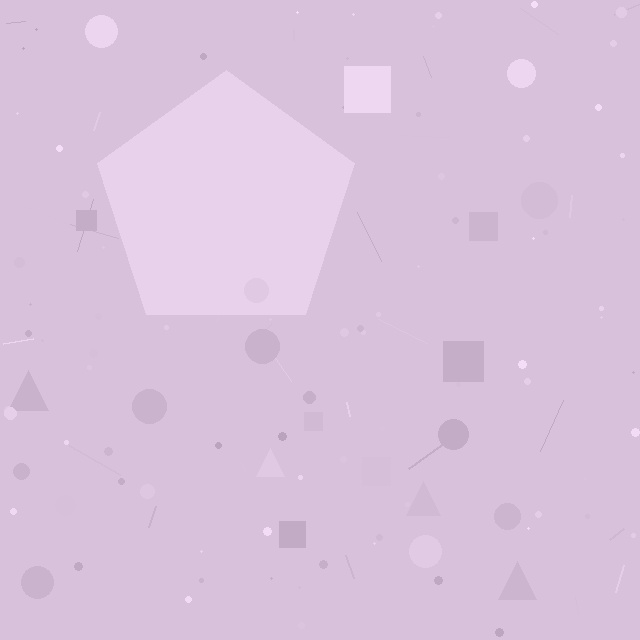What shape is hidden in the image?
A pentagon is hidden in the image.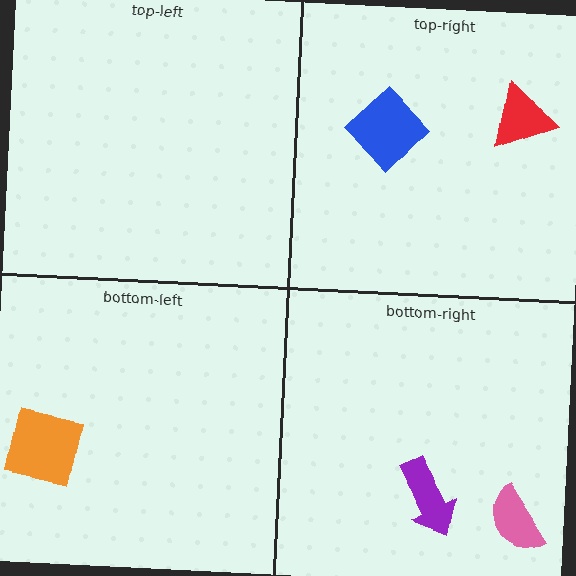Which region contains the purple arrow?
The bottom-right region.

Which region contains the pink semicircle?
The bottom-right region.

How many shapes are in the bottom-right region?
2.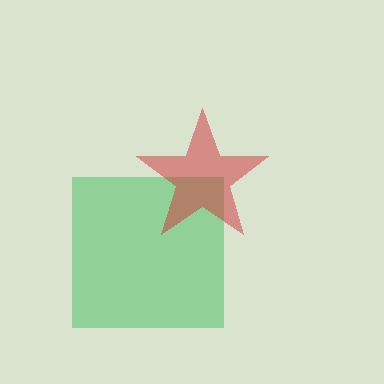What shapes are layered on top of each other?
The layered shapes are: a green square, a red star.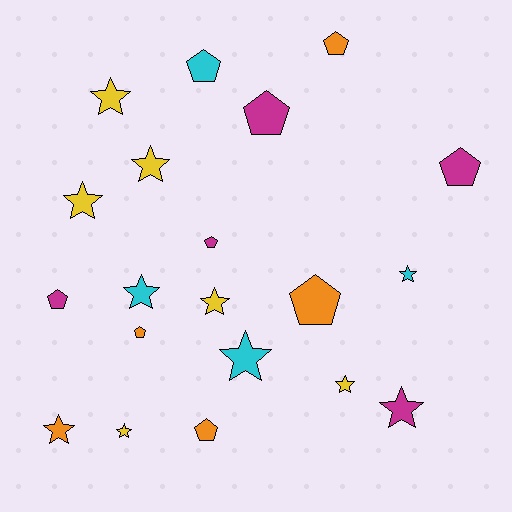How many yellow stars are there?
There are 6 yellow stars.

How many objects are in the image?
There are 20 objects.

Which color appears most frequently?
Yellow, with 6 objects.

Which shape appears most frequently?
Star, with 11 objects.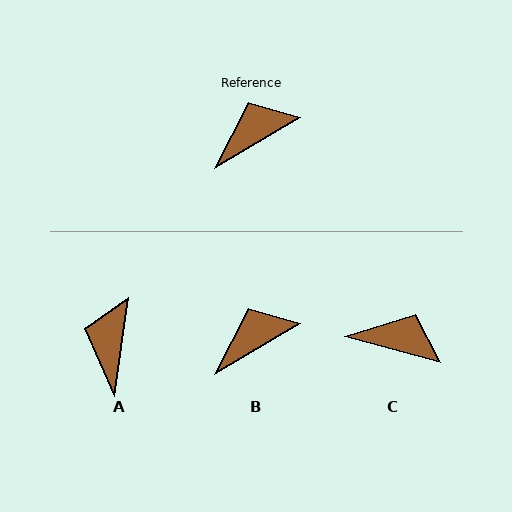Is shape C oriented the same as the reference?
No, it is off by about 46 degrees.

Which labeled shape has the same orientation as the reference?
B.